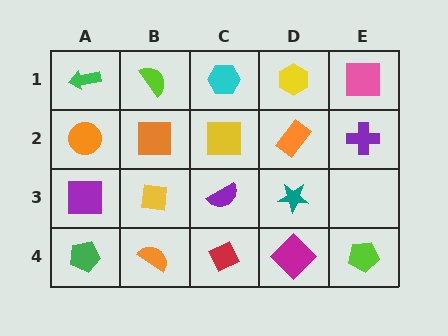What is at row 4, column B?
An orange semicircle.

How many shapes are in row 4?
5 shapes.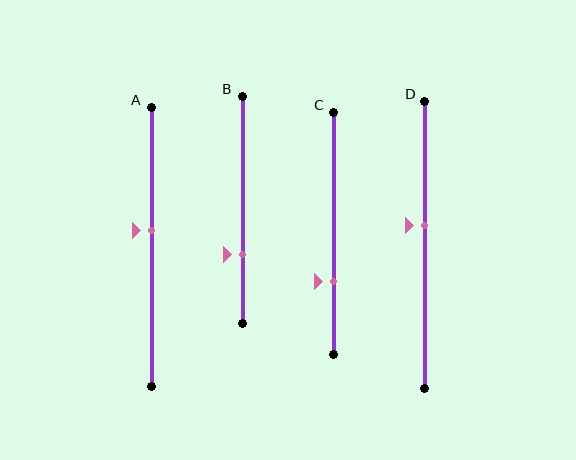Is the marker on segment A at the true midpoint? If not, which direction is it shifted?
No, the marker on segment A is shifted upward by about 6% of the segment length.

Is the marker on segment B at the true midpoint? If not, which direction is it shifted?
No, the marker on segment B is shifted downward by about 19% of the segment length.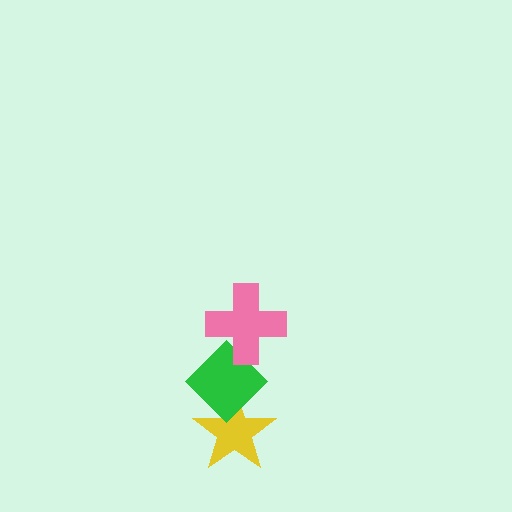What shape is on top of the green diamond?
The pink cross is on top of the green diamond.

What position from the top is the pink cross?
The pink cross is 1st from the top.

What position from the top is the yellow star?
The yellow star is 3rd from the top.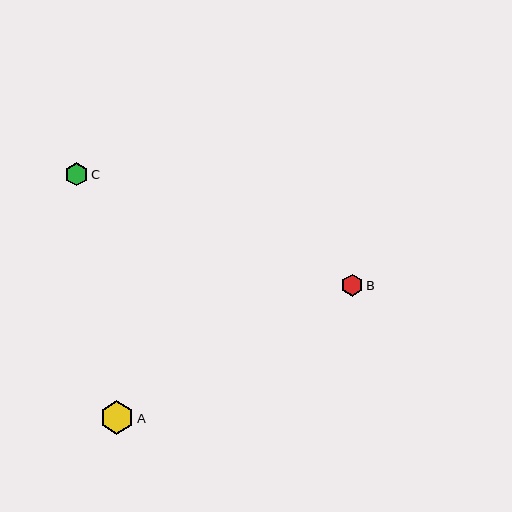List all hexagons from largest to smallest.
From largest to smallest: A, C, B.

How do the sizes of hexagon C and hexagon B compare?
Hexagon C and hexagon B are approximately the same size.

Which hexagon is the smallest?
Hexagon B is the smallest with a size of approximately 22 pixels.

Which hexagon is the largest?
Hexagon A is the largest with a size of approximately 34 pixels.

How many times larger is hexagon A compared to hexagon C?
Hexagon A is approximately 1.4 times the size of hexagon C.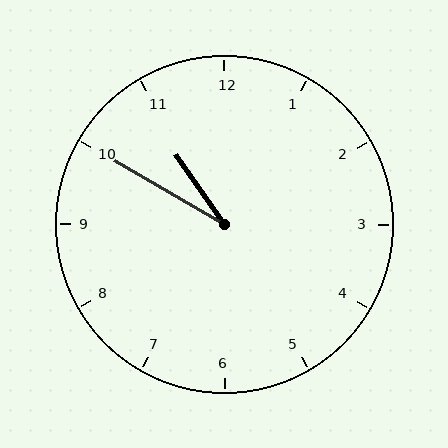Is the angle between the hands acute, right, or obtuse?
It is acute.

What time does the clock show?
10:50.